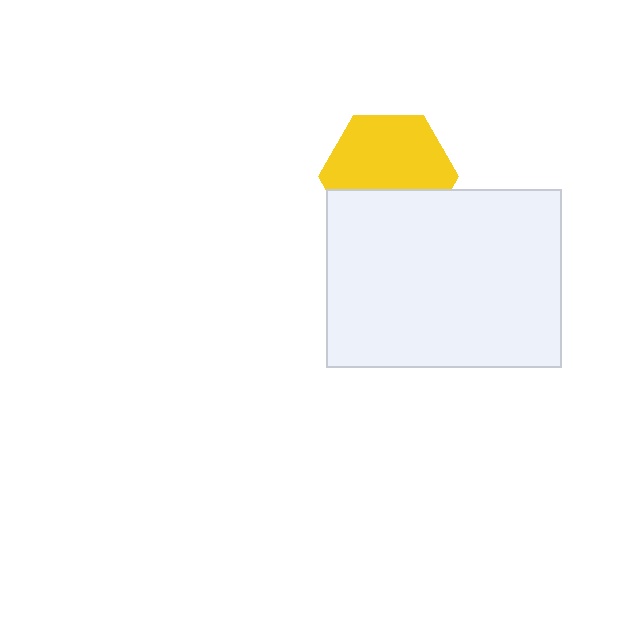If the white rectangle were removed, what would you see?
You would see the complete yellow hexagon.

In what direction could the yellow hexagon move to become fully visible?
The yellow hexagon could move up. That would shift it out from behind the white rectangle entirely.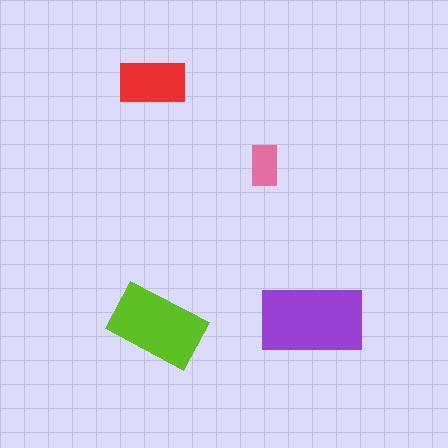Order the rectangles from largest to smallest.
the purple one, the lime one, the red one, the pink one.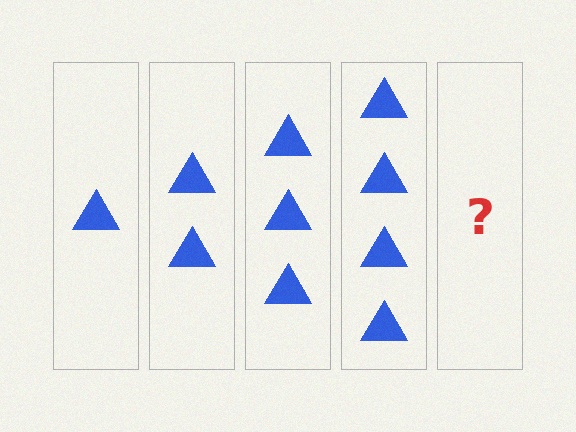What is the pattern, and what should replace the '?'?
The pattern is that each step adds one more triangle. The '?' should be 5 triangles.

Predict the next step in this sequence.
The next step is 5 triangles.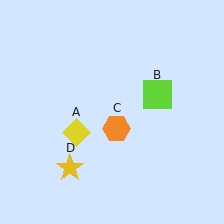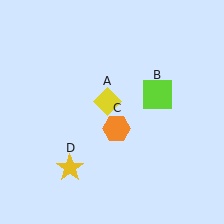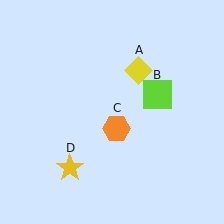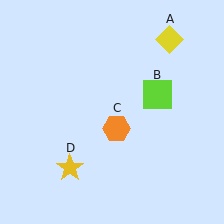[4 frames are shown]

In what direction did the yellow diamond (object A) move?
The yellow diamond (object A) moved up and to the right.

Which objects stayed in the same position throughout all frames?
Lime square (object B) and orange hexagon (object C) and yellow star (object D) remained stationary.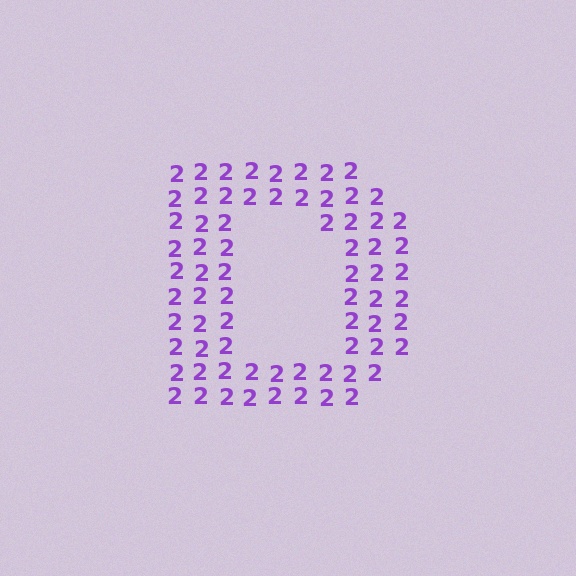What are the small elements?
The small elements are digit 2's.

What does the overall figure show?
The overall figure shows the letter D.